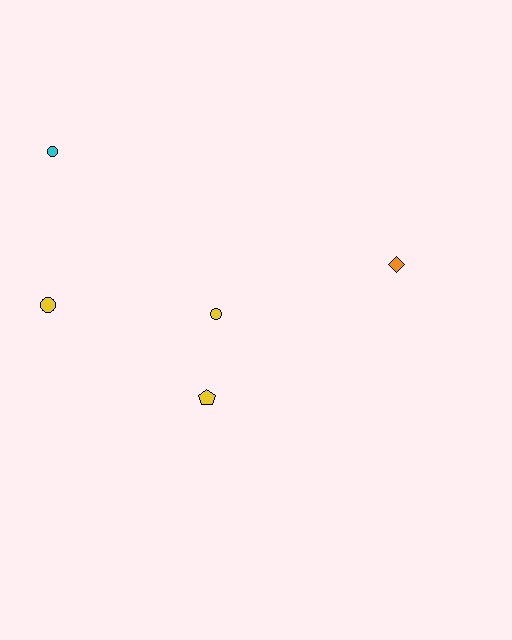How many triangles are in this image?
There are no triangles.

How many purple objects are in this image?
There are no purple objects.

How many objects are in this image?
There are 5 objects.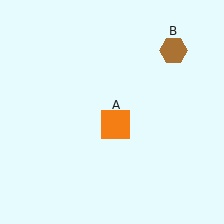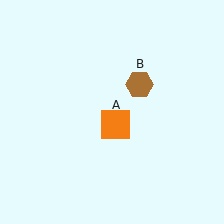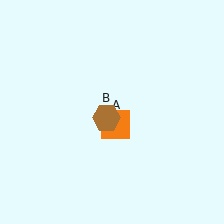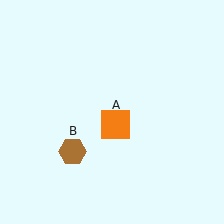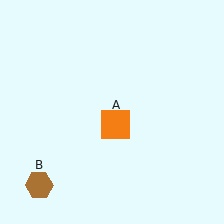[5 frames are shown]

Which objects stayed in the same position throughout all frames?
Orange square (object A) remained stationary.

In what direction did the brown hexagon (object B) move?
The brown hexagon (object B) moved down and to the left.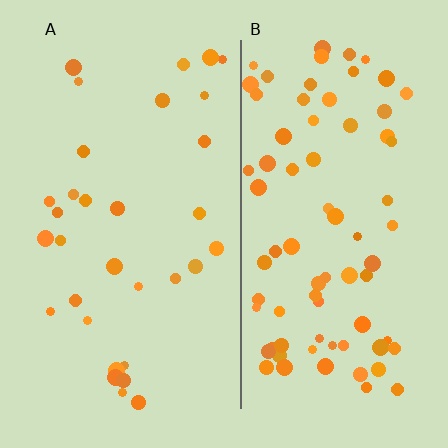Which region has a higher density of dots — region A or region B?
B (the right).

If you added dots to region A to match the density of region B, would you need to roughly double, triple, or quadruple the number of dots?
Approximately double.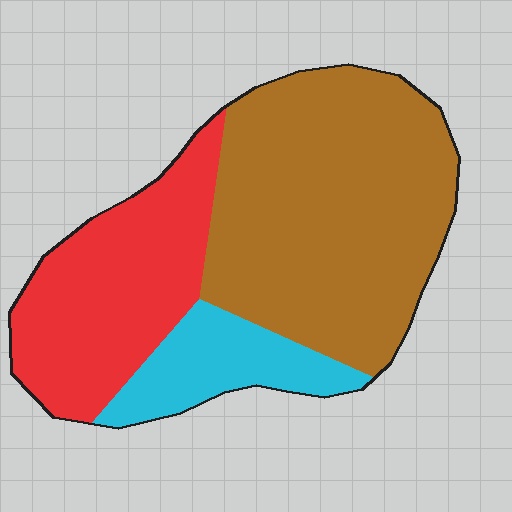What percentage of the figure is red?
Red takes up about one third (1/3) of the figure.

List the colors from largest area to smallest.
From largest to smallest: brown, red, cyan.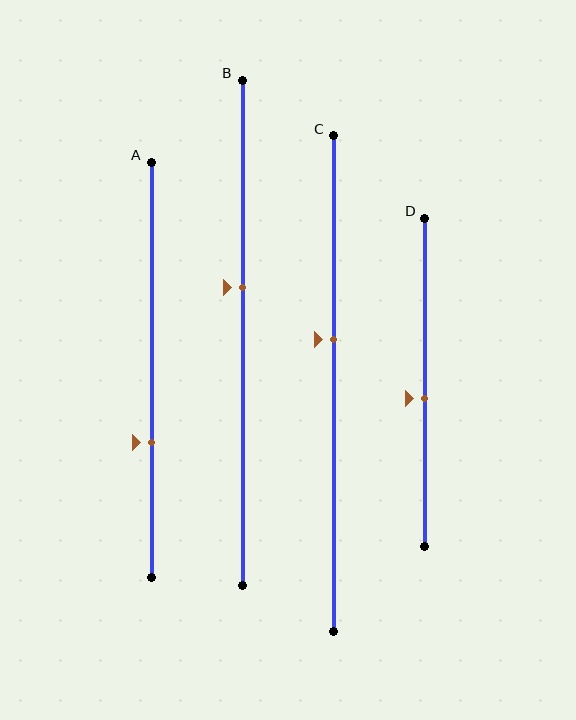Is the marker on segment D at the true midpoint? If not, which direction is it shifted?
No, the marker on segment D is shifted downward by about 5% of the segment length.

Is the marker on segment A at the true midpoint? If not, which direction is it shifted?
No, the marker on segment A is shifted downward by about 18% of the segment length.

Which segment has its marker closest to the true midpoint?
Segment D has its marker closest to the true midpoint.